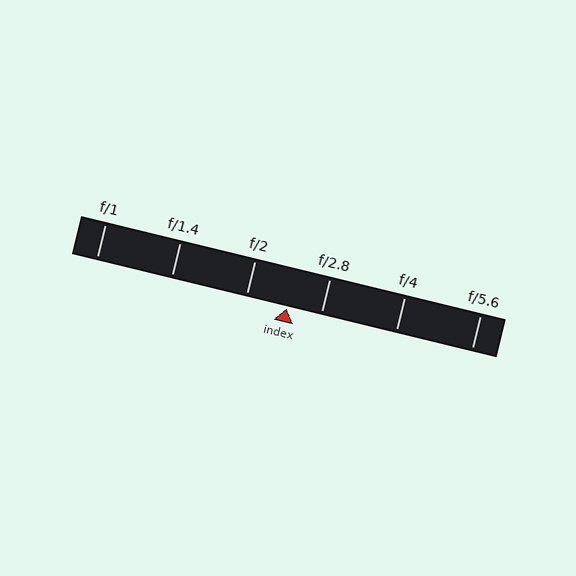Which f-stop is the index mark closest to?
The index mark is closest to f/2.8.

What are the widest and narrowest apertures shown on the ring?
The widest aperture shown is f/1 and the narrowest is f/5.6.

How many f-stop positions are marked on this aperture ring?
There are 6 f-stop positions marked.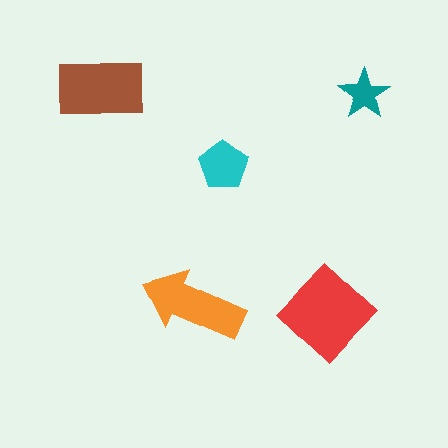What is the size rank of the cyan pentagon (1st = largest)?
4th.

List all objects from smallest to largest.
The teal star, the cyan pentagon, the orange arrow, the brown rectangle, the red diamond.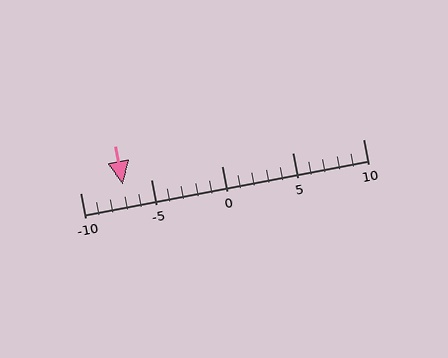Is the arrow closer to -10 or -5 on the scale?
The arrow is closer to -5.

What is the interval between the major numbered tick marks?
The major tick marks are spaced 5 units apart.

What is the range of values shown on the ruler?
The ruler shows values from -10 to 10.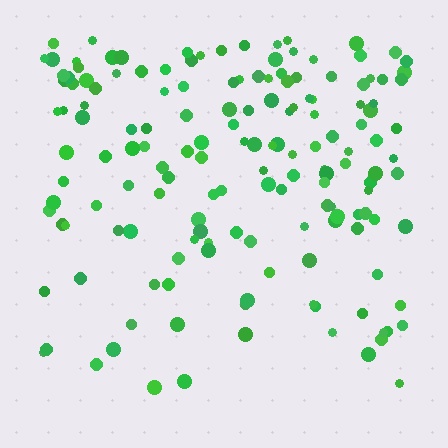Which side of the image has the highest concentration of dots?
The top.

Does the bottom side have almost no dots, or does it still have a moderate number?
Still a moderate number, just noticeably fewer than the top.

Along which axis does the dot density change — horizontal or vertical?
Vertical.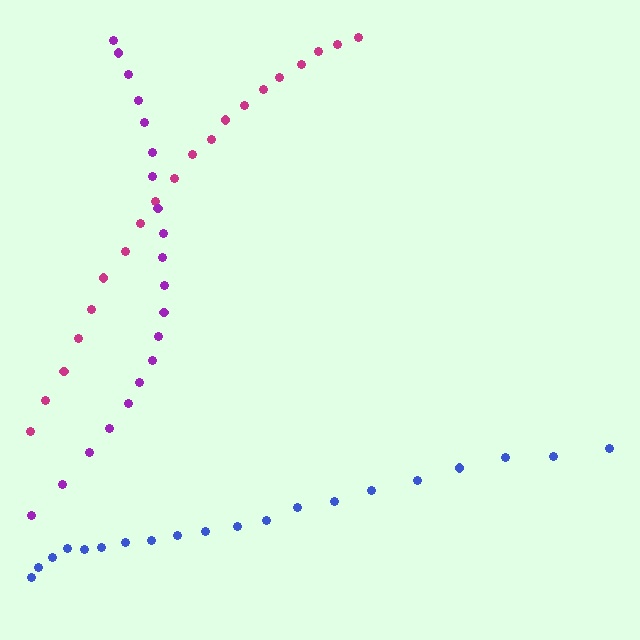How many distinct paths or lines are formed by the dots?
There are 3 distinct paths.